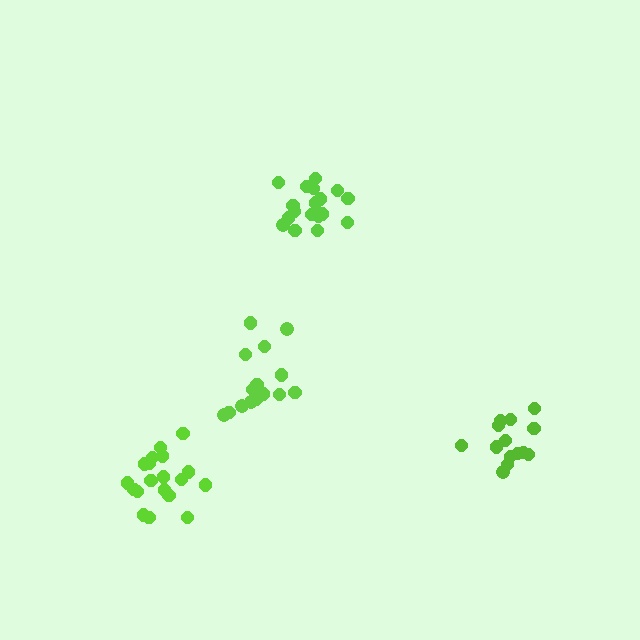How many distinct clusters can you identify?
There are 4 distinct clusters.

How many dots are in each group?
Group 1: 19 dots, Group 2: 15 dots, Group 3: 18 dots, Group 4: 14 dots (66 total).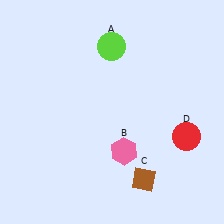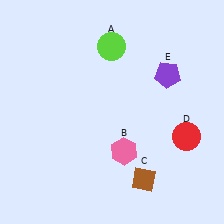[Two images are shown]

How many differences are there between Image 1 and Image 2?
There is 1 difference between the two images.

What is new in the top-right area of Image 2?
A purple pentagon (E) was added in the top-right area of Image 2.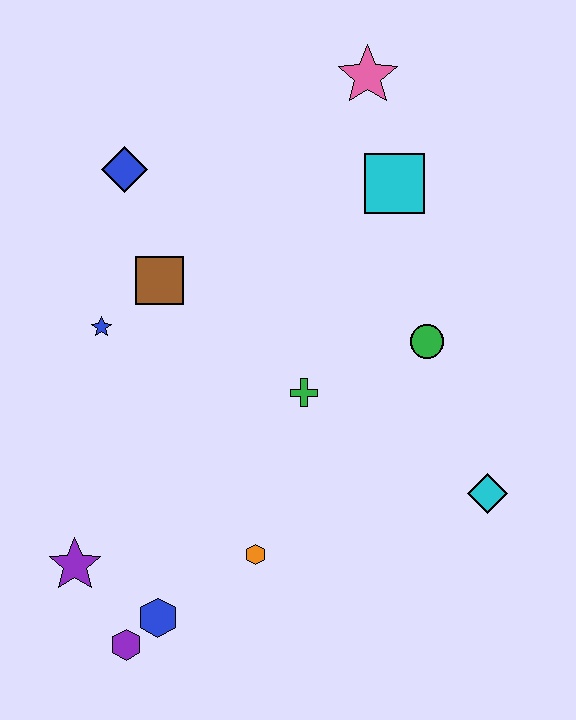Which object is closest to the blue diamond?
The brown square is closest to the blue diamond.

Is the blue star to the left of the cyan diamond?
Yes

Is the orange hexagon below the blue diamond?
Yes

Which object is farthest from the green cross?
The pink star is farthest from the green cross.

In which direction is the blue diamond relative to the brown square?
The blue diamond is above the brown square.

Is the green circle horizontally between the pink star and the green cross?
No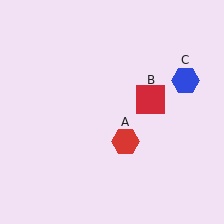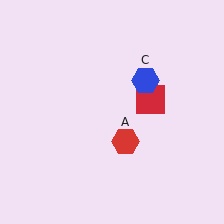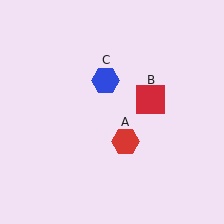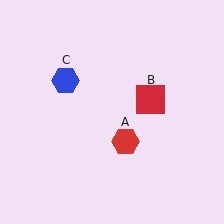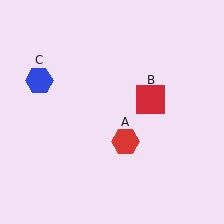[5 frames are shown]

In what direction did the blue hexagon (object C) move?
The blue hexagon (object C) moved left.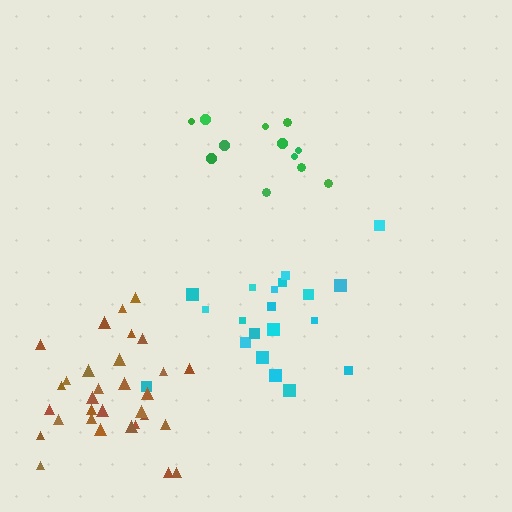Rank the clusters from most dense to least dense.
brown, green, cyan.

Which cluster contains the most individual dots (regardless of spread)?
Brown (31).